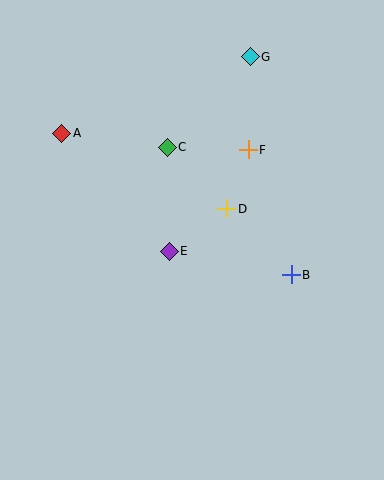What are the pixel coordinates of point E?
Point E is at (169, 251).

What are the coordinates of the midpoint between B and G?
The midpoint between B and G is at (271, 166).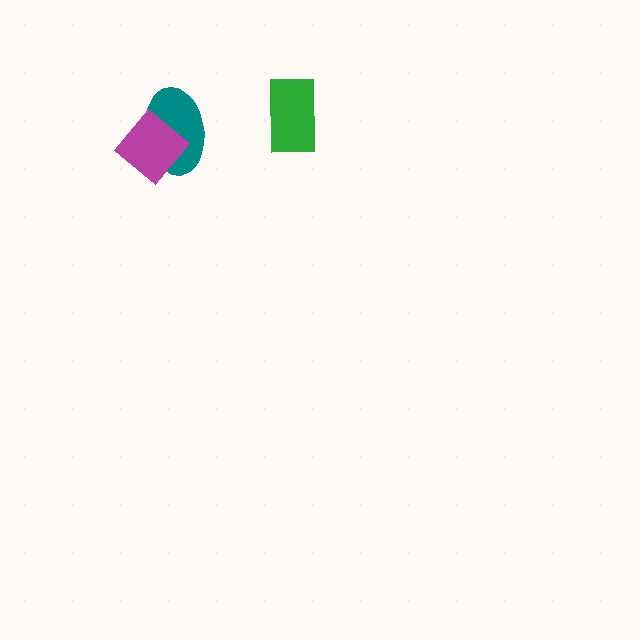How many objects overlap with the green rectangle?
0 objects overlap with the green rectangle.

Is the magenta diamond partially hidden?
No, no other shape covers it.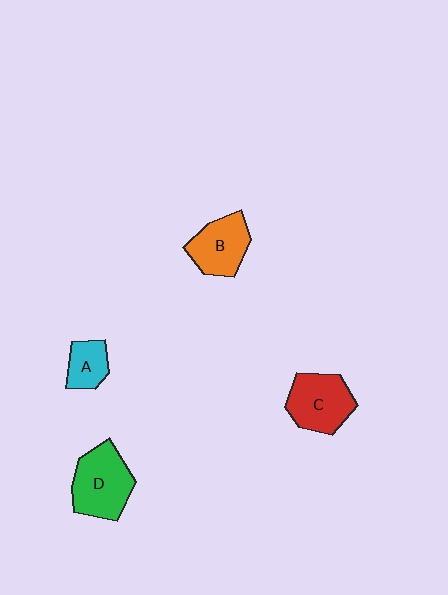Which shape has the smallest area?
Shape A (cyan).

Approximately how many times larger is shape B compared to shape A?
Approximately 1.6 times.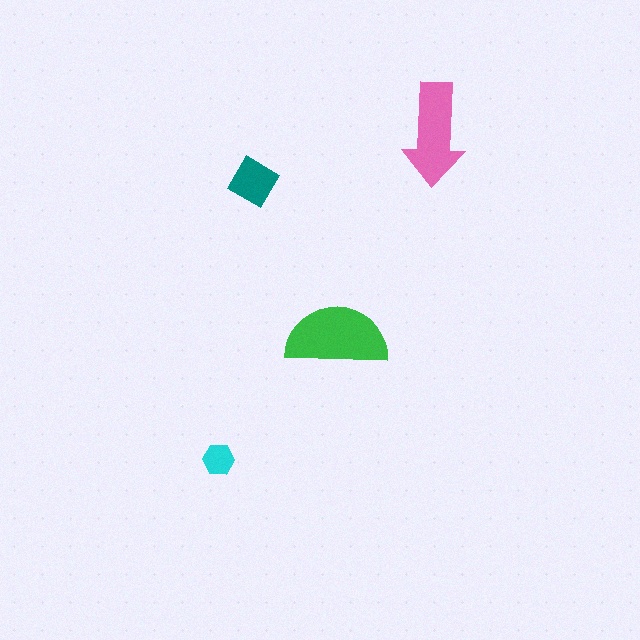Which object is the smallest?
The cyan hexagon.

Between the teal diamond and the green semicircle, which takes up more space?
The green semicircle.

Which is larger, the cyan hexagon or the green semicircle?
The green semicircle.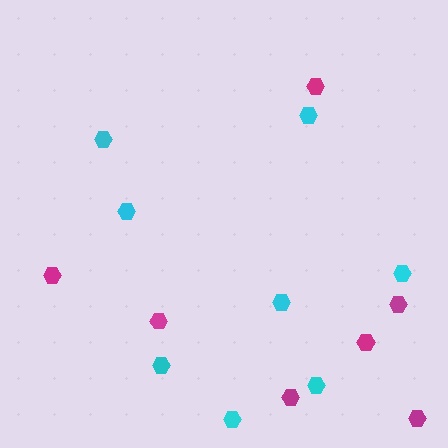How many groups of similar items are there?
There are 2 groups: one group of magenta hexagons (7) and one group of cyan hexagons (8).